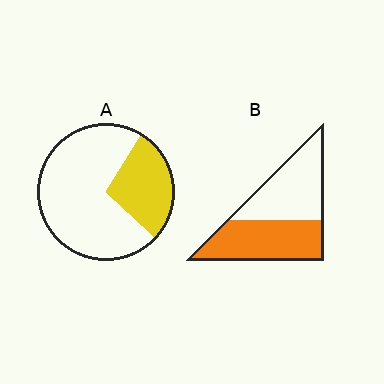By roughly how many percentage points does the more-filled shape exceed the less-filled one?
By roughly 20 percentage points (B over A).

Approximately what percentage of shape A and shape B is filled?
A is approximately 30% and B is approximately 50%.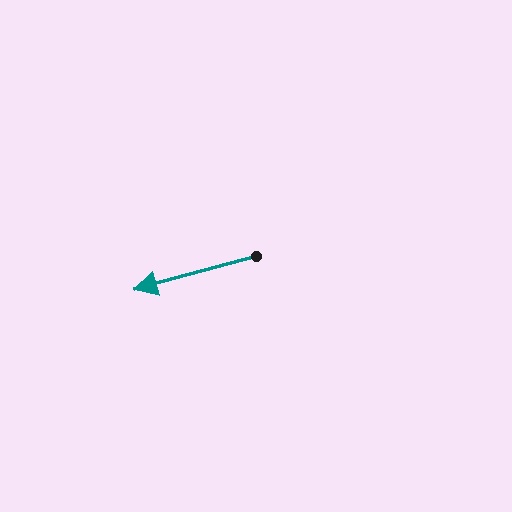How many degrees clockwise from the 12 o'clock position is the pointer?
Approximately 255 degrees.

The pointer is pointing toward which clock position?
Roughly 8 o'clock.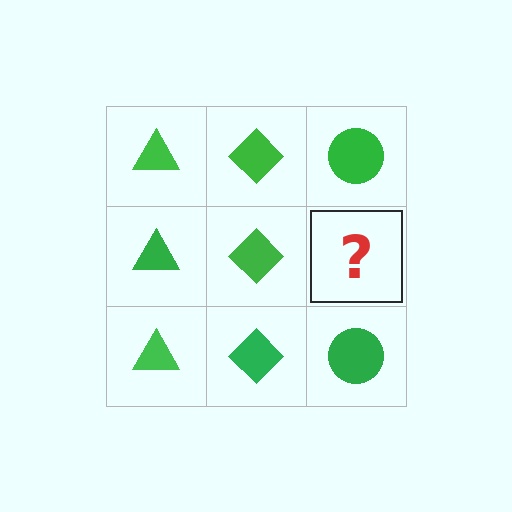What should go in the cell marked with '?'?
The missing cell should contain a green circle.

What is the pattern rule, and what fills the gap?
The rule is that each column has a consistent shape. The gap should be filled with a green circle.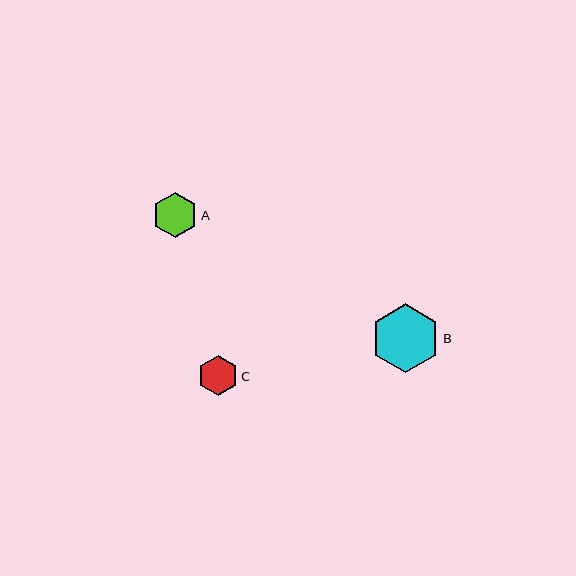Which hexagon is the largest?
Hexagon B is the largest with a size of approximately 69 pixels.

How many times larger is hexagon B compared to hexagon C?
Hexagon B is approximately 1.7 times the size of hexagon C.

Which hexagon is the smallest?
Hexagon C is the smallest with a size of approximately 40 pixels.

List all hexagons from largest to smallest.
From largest to smallest: B, A, C.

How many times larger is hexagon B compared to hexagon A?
Hexagon B is approximately 1.5 times the size of hexagon A.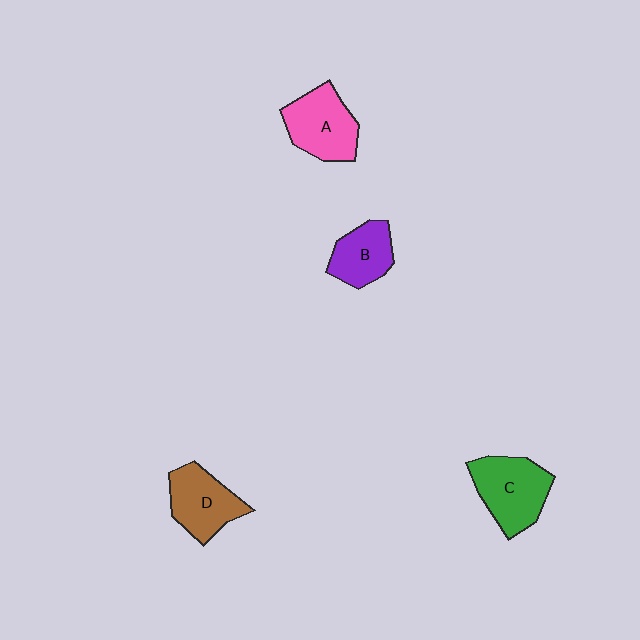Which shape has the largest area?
Shape C (green).